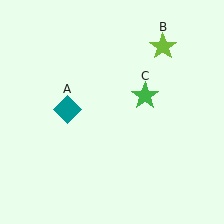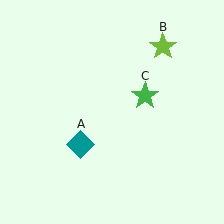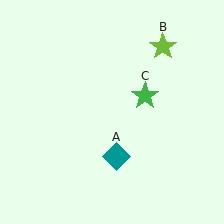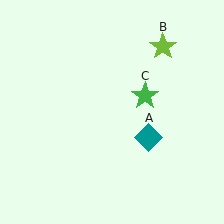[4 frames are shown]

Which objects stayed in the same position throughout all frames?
Lime star (object B) and green star (object C) remained stationary.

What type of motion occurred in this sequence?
The teal diamond (object A) rotated counterclockwise around the center of the scene.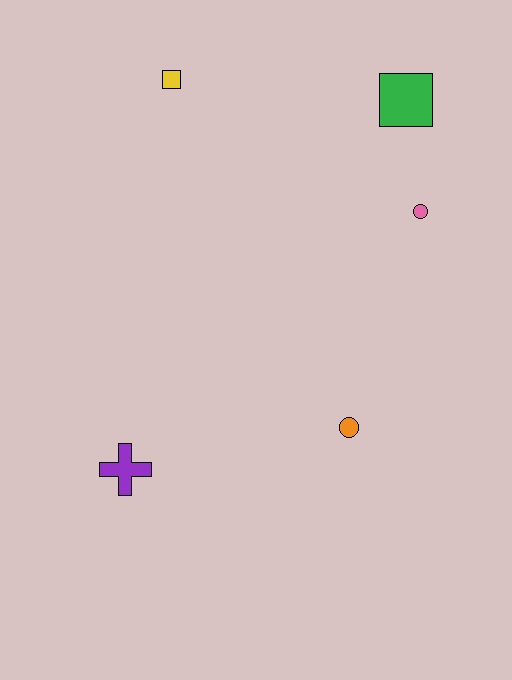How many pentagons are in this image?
There are no pentagons.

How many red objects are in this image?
There are no red objects.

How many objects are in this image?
There are 5 objects.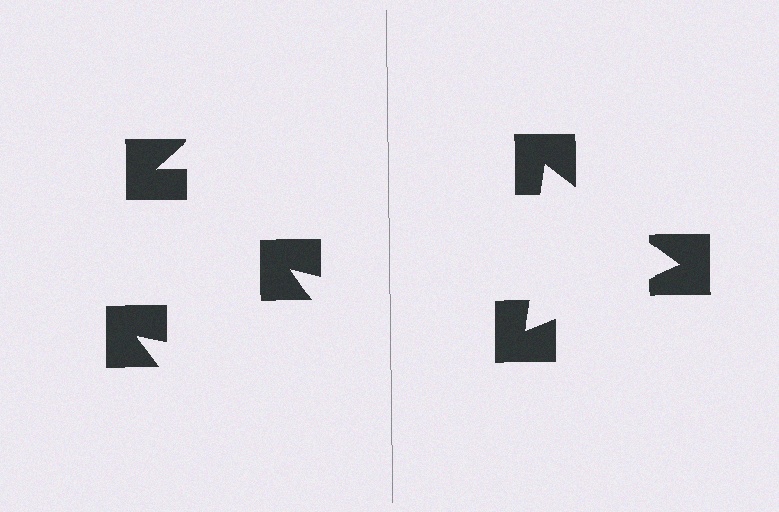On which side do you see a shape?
An illusory triangle appears on the right side. On the left side the wedge cuts are rotated, so no coherent shape forms.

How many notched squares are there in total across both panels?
6 — 3 on each side.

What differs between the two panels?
The notched squares are positioned identically on both sides; only the wedge orientations differ. On the right they align to a triangle; on the left they are misaligned.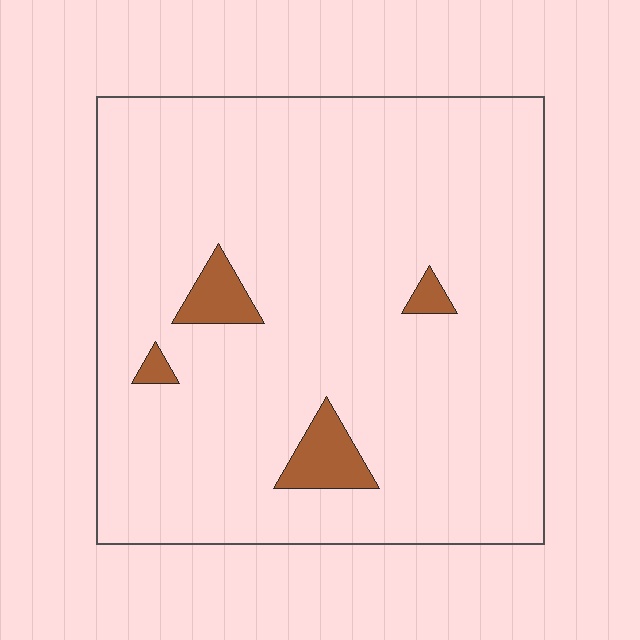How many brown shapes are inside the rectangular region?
4.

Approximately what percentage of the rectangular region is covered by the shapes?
Approximately 5%.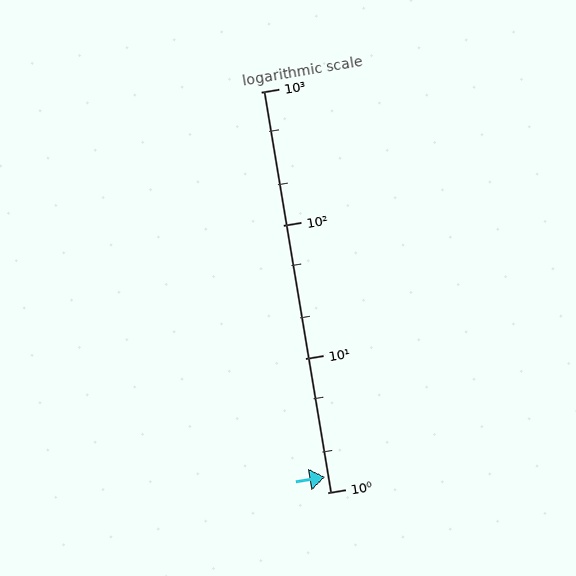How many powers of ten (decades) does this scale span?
The scale spans 3 decades, from 1 to 1000.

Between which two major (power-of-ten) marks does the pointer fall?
The pointer is between 1 and 10.